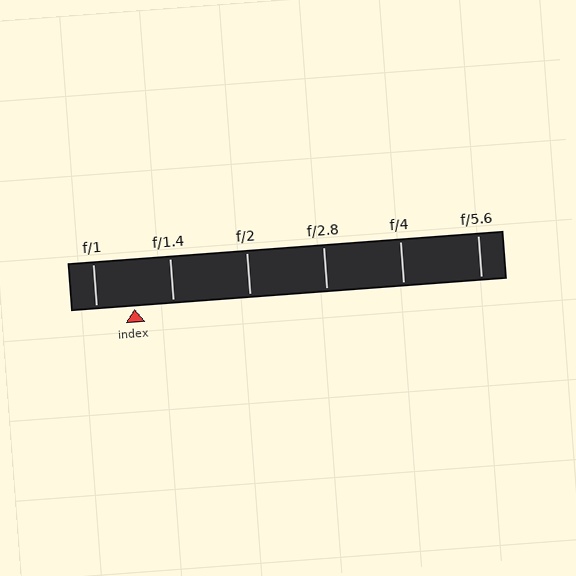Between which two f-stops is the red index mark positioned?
The index mark is between f/1 and f/1.4.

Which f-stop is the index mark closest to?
The index mark is closest to f/1.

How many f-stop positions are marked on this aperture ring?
There are 6 f-stop positions marked.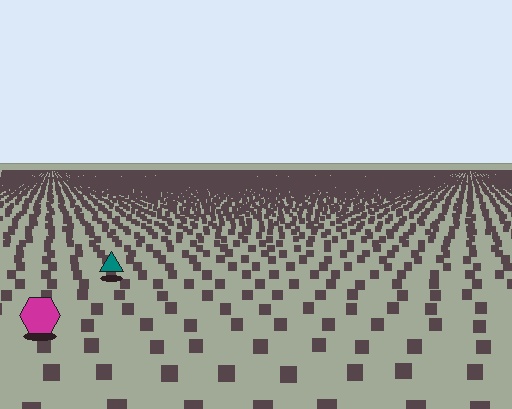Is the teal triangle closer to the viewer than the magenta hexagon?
No. The magenta hexagon is closer — you can tell from the texture gradient: the ground texture is coarser near it.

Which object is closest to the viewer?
The magenta hexagon is closest. The texture marks near it are larger and more spread out.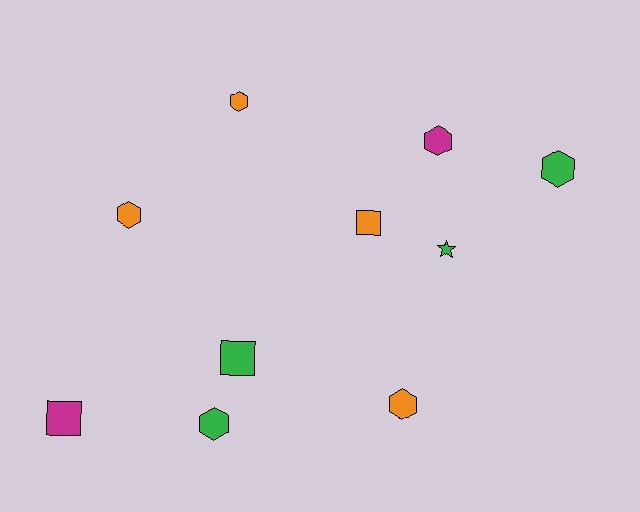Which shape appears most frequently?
Hexagon, with 6 objects.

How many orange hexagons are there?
There are 3 orange hexagons.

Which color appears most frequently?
Orange, with 4 objects.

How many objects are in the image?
There are 10 objects.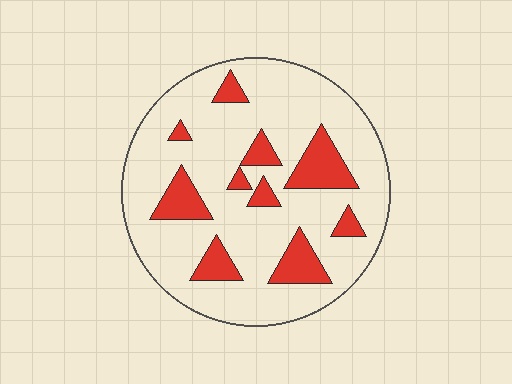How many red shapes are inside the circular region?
10.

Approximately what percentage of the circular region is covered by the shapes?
Approximately 20%.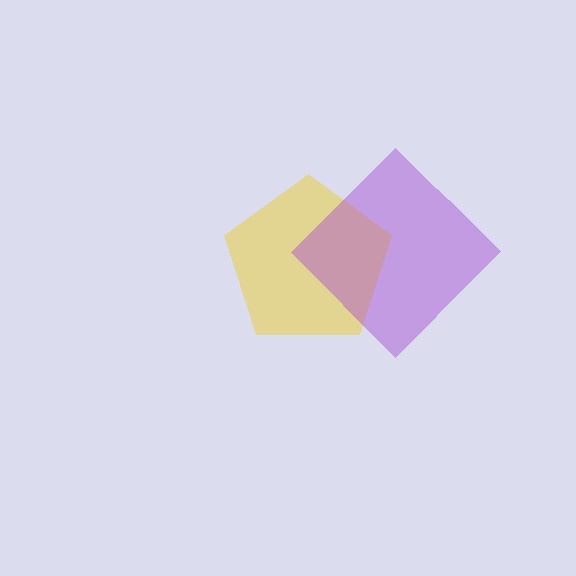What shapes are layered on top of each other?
The layered shapes are: a yellow pentagon, a purple diamond.